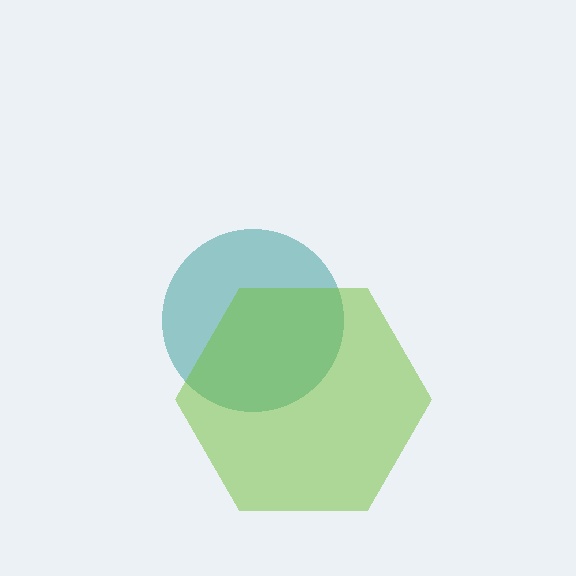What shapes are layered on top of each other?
The layered shapes are: a teal circle, a lime hexagon.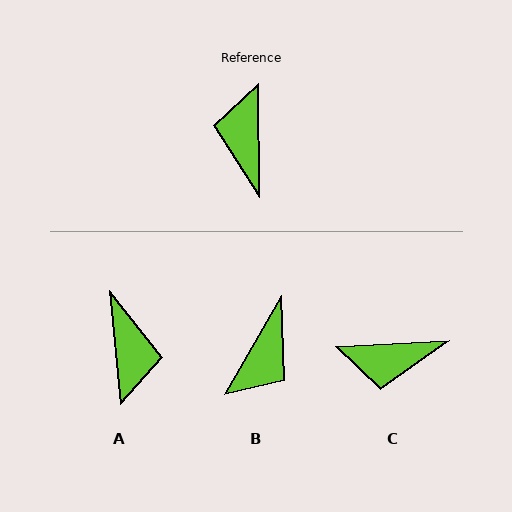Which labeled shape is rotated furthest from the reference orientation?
A, about 175 degrees away.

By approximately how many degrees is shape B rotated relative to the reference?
Approximately 150 degrees counter-clockwise.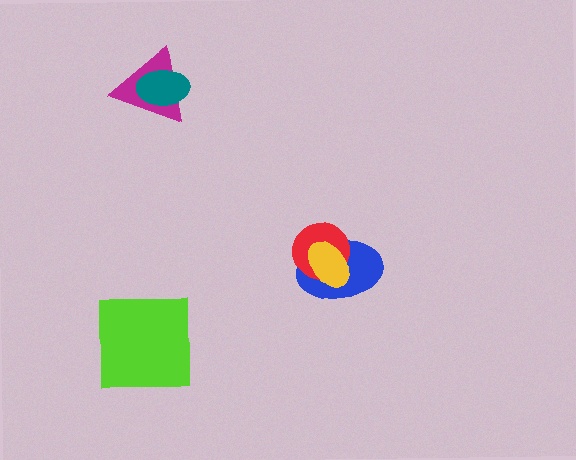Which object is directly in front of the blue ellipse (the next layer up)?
The red circle is directly in front of the blue ellipse.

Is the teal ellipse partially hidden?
No, no other shape covers it.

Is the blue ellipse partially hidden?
Yes, it is partially covered by another shape.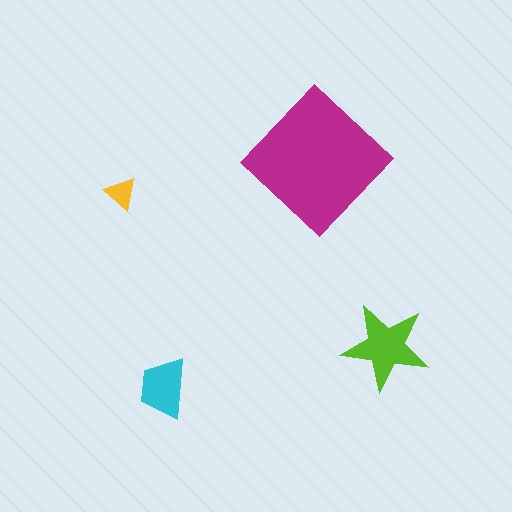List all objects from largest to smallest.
The magenta diamond, the lime star, the cyan trapezoid, the yellow triangle.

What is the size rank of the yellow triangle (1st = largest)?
4th.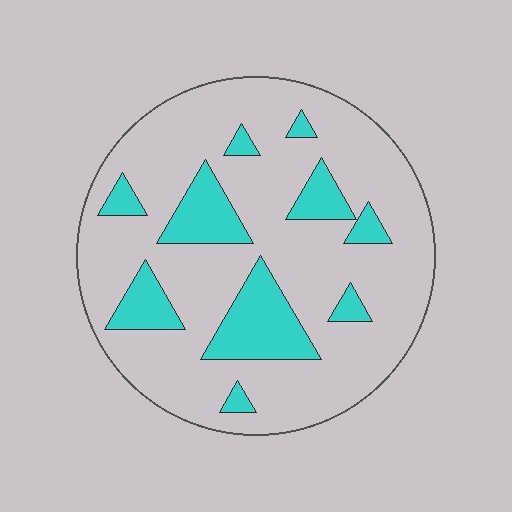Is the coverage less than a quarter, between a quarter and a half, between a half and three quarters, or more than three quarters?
Less than a quarter.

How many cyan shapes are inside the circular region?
10.